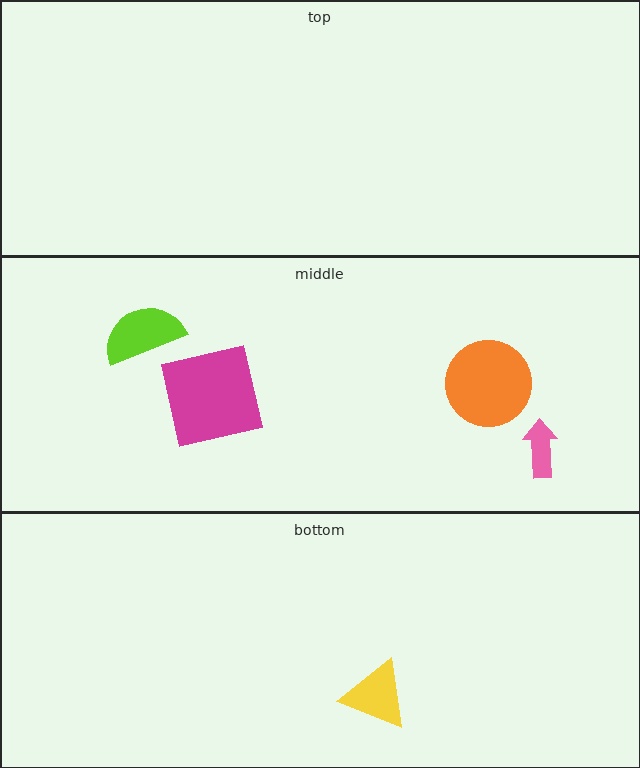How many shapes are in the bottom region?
1.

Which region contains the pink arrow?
The middle region.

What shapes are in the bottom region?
The yellow triangle.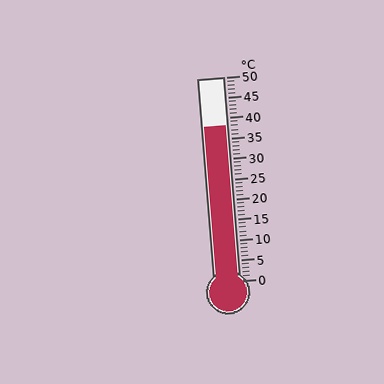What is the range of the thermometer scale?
The thermometer scale ranges from 0°C to 50°C.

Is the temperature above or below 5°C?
The temperature is above 5°C.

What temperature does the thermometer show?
The thermometer shows approximately 38°C.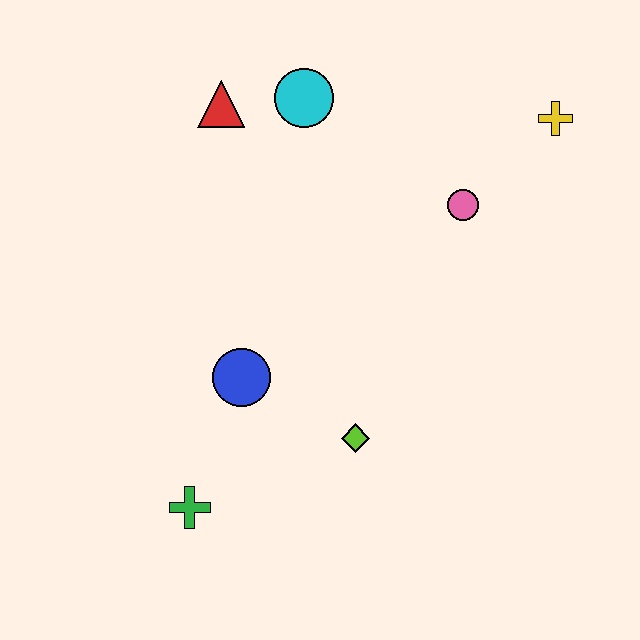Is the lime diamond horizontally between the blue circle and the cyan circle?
No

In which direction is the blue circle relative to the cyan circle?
The blue circle is below the cyan circle.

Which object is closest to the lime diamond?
The blue circle is closest to the lime diamond.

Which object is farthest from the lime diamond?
The yellow cross is farthest from the lime diamond.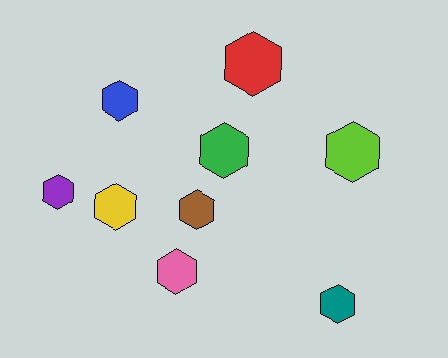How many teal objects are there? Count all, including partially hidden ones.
There is 1 teal object.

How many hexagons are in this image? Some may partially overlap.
There are 9 hexagons.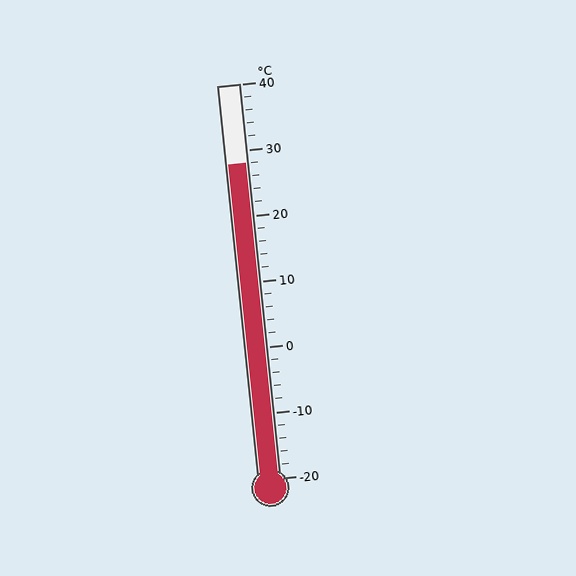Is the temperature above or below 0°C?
The temperature is above 0°C.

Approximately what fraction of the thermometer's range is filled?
The thermometer is filled to approximately 80% of its range.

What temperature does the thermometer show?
The thermometer shows approximately 28°C.